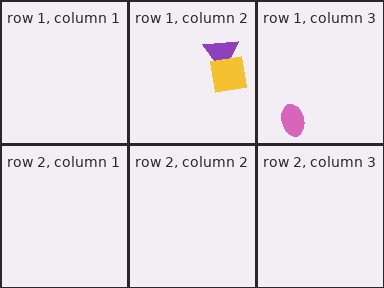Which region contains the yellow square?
The row 1, column 2 region.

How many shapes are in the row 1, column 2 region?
2.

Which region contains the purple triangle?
The row 1, column 2 region.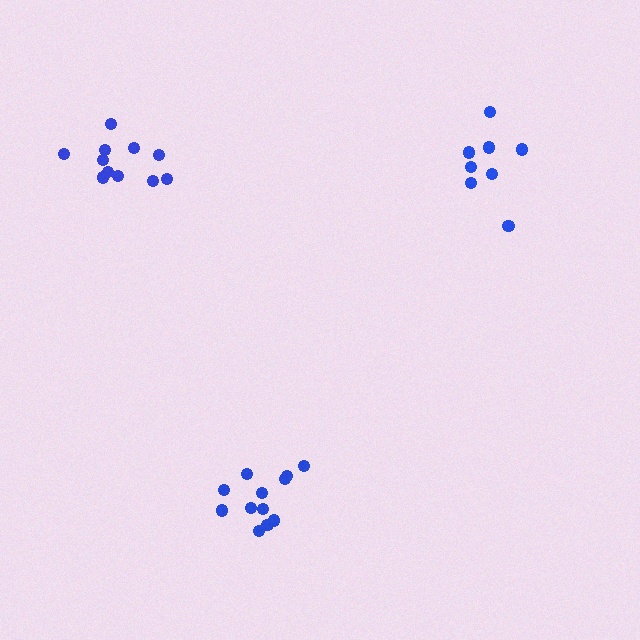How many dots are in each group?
Group 1: 12 dots, Group 2: 11 dots, Group 3: 8 dots (31 total).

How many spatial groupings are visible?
There are 3 spatial groupings.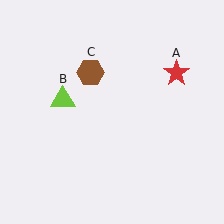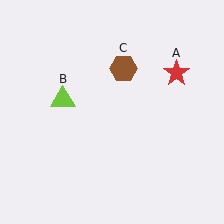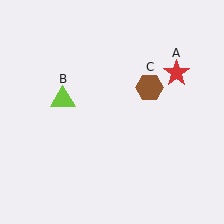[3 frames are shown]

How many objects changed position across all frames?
1 object changed position: brown hexagon (object C).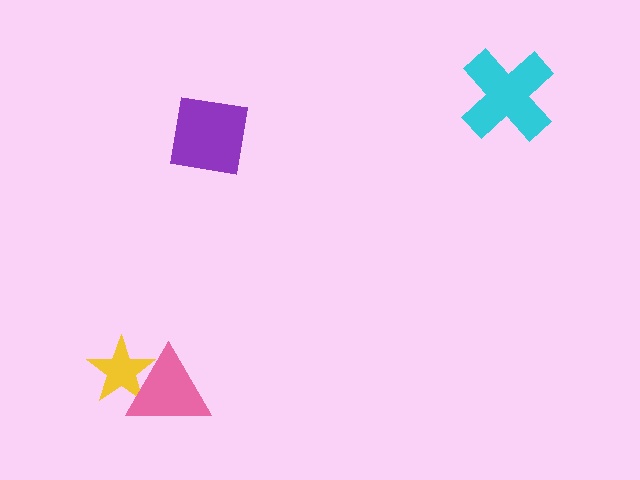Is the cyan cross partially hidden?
No, no other shape covers it.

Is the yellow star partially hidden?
Yes, it is partially covered by another shape.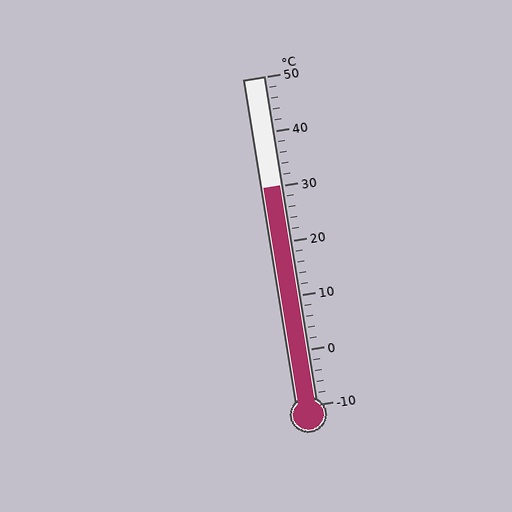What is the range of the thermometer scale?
The thermometer scale ranges from -10°C to 50°C.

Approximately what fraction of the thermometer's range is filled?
The thermometer is filled to approximately 65% of its range.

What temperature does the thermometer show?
The thermometer shows approximately 30°C.